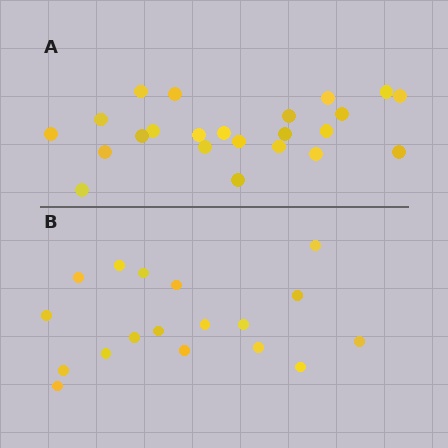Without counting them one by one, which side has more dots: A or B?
Region A (the top region) has more dots.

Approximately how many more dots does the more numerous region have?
Region A has about 5 more dots than region B.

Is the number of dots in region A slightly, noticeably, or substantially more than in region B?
Region A has noticeably more, but not dramatically so. The ratio is roughly 1.3 to 1.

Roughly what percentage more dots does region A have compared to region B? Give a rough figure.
About 30% more.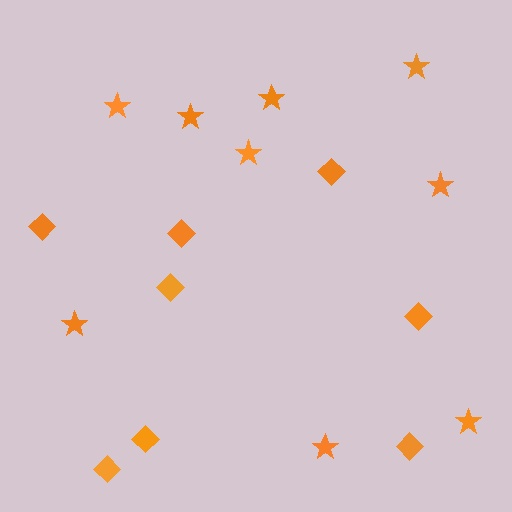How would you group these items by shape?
There are 2 groups: one group of diamonds (8) and one group of stars (9).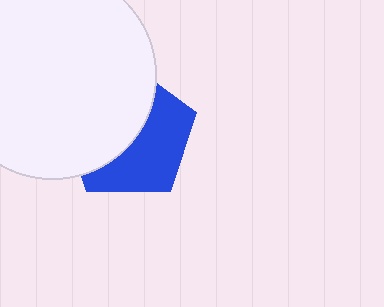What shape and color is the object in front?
The object in front is a white circle.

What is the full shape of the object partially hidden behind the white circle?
The partially hidden object is a blue pentagon.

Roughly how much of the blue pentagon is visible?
About half of it is visible (roughly 48%).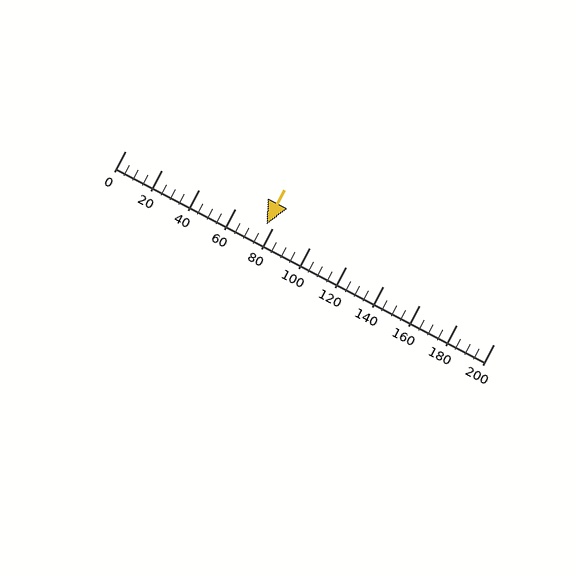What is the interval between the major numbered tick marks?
The major tick marks are spaced 20 units apart.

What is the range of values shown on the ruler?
The ruler shows values from 0 to 200.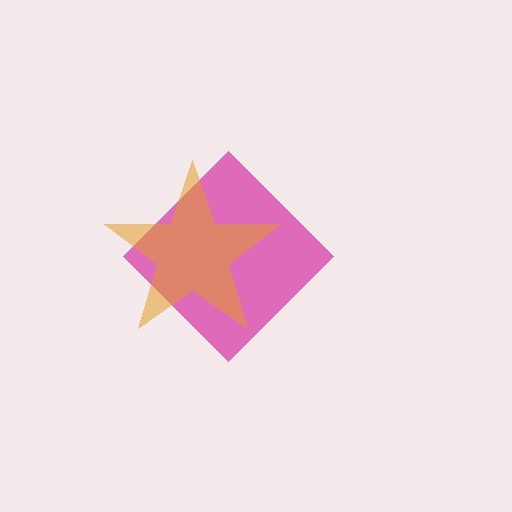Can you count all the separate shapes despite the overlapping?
Yes, there are 2 separate shapes.